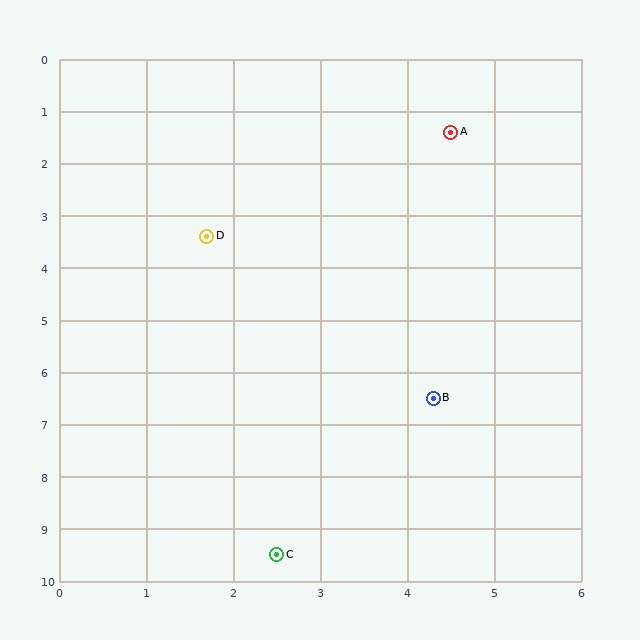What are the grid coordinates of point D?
Point D is at approximately (1.7, 3.4).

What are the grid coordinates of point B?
Point B is at approximately (4.3, 6.5).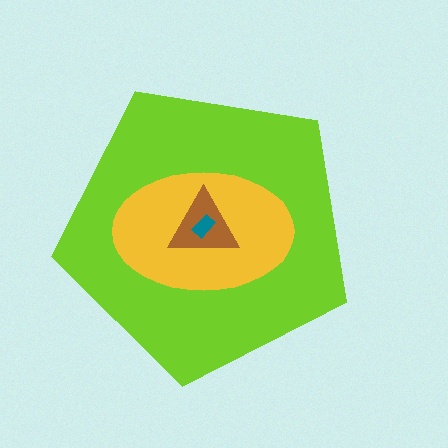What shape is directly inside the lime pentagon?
The yellow ellipse.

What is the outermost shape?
The lime pentagon.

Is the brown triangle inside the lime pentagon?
Yes.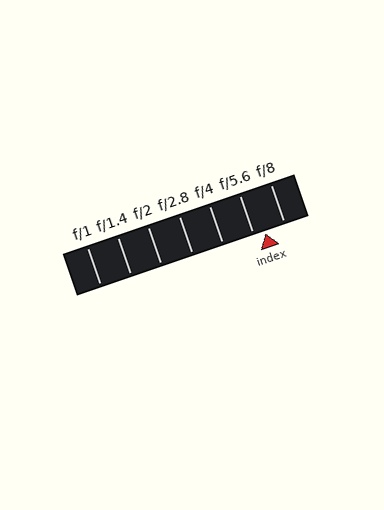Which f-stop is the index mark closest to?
The index mark is closest to f/5.6.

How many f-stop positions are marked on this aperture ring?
There are 7 f-stop positions marked.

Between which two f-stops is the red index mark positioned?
The index mark is between f/5.6 and f/8.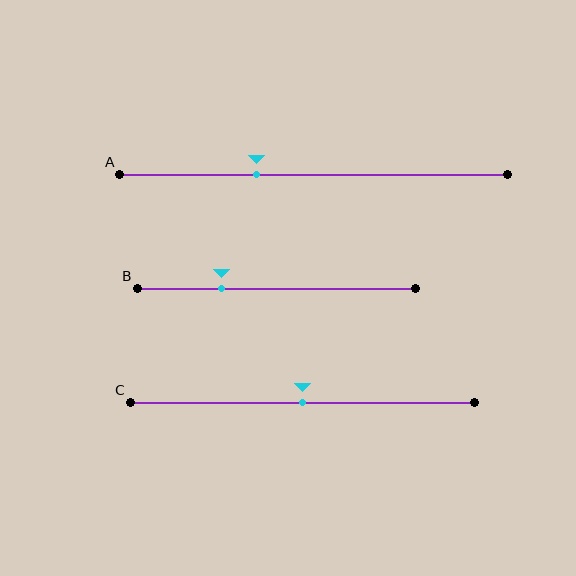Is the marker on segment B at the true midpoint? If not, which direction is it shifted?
No, the marker on segment B is shifted to the left by about 20% of the segment length.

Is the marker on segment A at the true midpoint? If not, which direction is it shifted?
No, the marker on segment A is shifted to the left by about 15% of the segment length.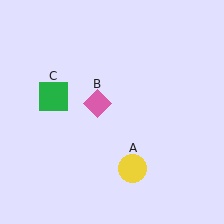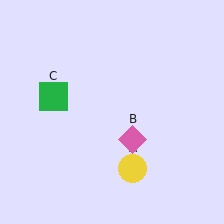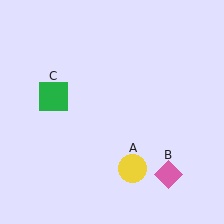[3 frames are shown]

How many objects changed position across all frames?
1 object changed position: pink diamond (object B).